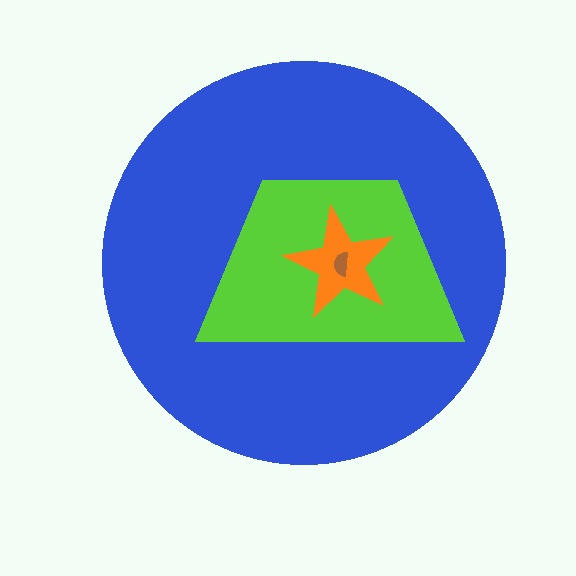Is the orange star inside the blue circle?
Yes.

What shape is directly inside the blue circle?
The lime trapezoid.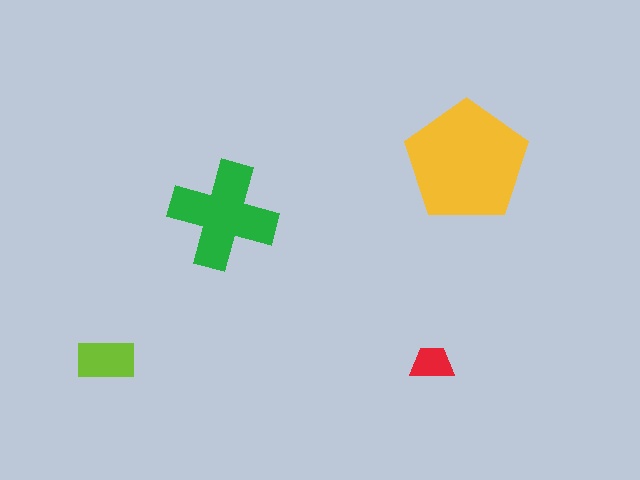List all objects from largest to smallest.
The yellow pentagon, the green cross, the lime rectangle, the red trapezoid.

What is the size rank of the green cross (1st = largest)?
2nd.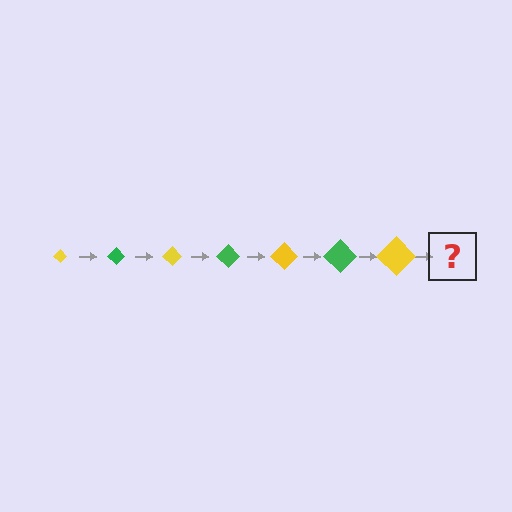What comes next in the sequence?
The next element should be a green diamond, larger than the previous one.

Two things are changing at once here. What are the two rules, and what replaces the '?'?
The two rules are that the diamond grows larger each step and the color cycles through yellow and green. The '?' should be a green diamond, larger than the previous one.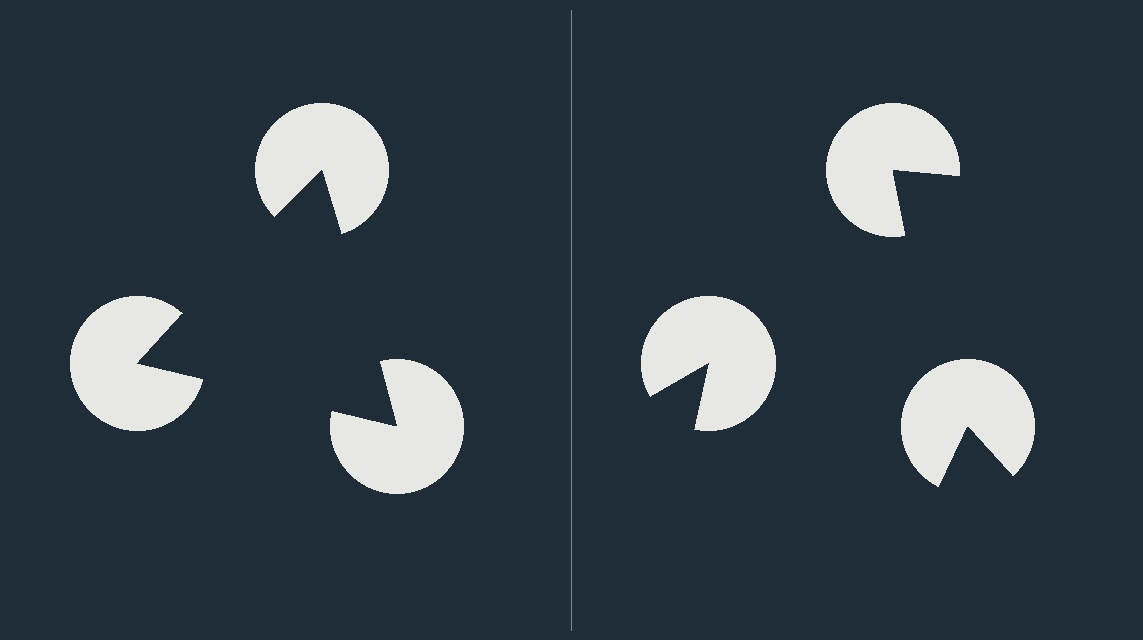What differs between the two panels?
The pac-man discs are positioned identically on both sides; only the wedge orientations differ. On the left they align to a triangle; on the right they are misaligned.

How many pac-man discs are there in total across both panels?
6 — 3 on each side.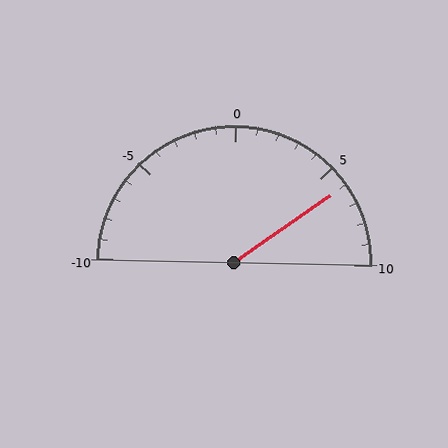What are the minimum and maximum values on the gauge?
The gauge ranges from -10 to 10.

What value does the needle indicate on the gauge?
The needle indicates approximately 6.